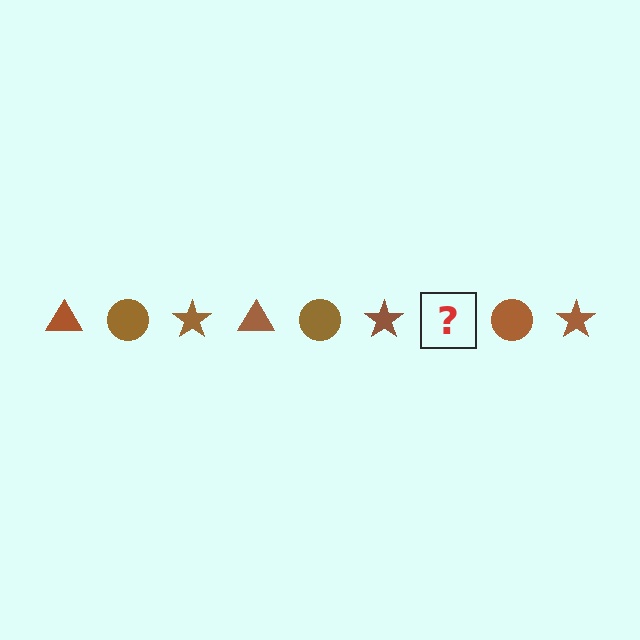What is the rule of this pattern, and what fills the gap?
The rule is that the pattern cycles through triangle, circle, star shapes in brown. The gap should be filled with a brown triangle.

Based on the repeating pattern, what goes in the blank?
The blank should be a brown triangle.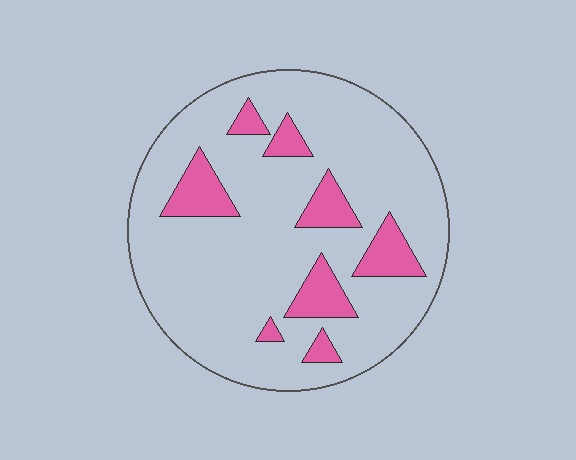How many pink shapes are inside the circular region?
8.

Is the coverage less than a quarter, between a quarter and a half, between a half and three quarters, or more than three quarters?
Less than a quarter.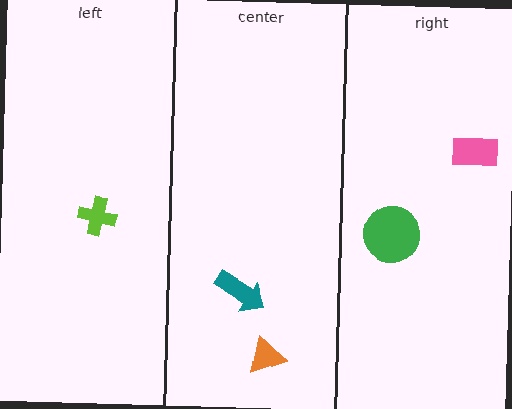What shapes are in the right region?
The pink rectangle, the green circle.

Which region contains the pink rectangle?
The right region.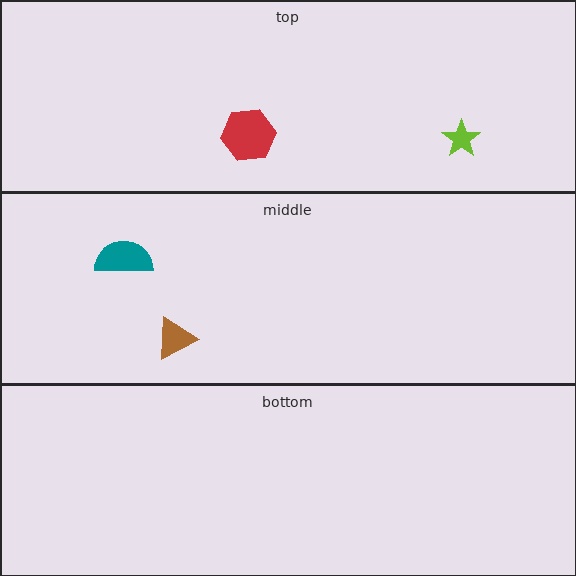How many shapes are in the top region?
2.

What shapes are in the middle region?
The brown triangle, the teal semicircle.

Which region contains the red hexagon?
The top region.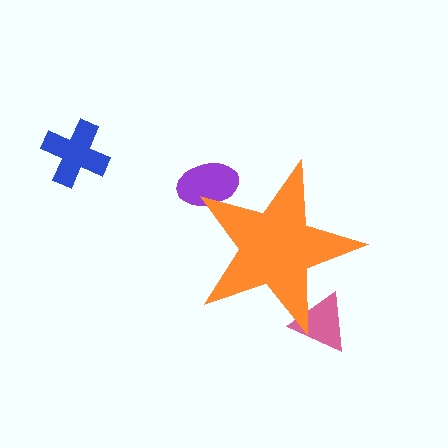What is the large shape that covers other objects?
An orange star.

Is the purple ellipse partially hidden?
Yes, the purple ellipse is partially hidden behind the orange star.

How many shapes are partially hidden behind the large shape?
2 shapes are partially hidden.